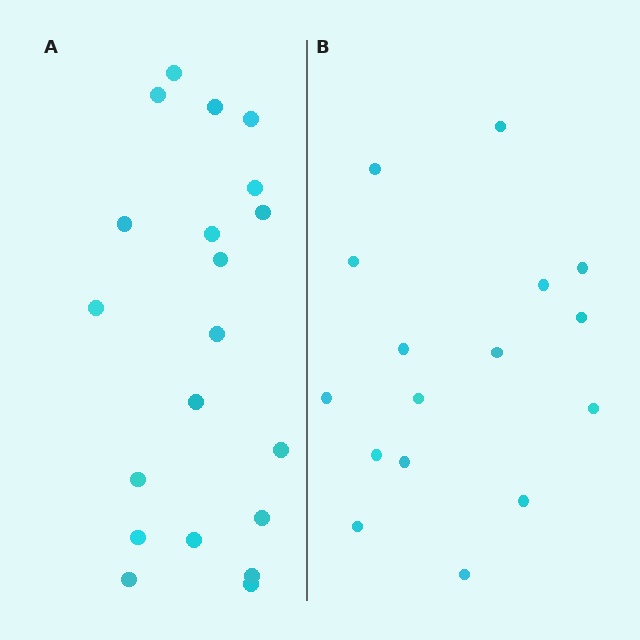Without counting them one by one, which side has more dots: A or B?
Region A (the left region) has more dots.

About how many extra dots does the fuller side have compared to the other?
Region A has about 4 more dots than region B.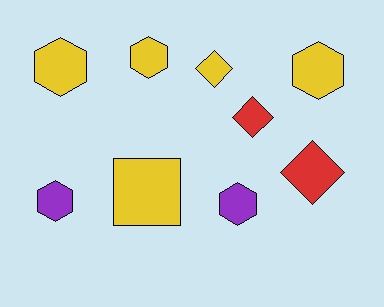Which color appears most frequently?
Yellow, with 5 objects.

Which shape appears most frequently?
Hexagon, with 5 objects.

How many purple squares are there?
There are no purple squares.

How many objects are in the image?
There are 9 objects.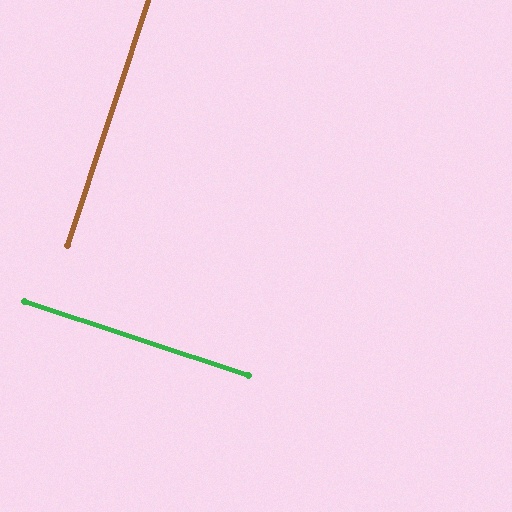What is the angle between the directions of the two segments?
Approximately 90 degrees.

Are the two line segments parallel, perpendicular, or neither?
Perpendicular — they meet at approximately 90°.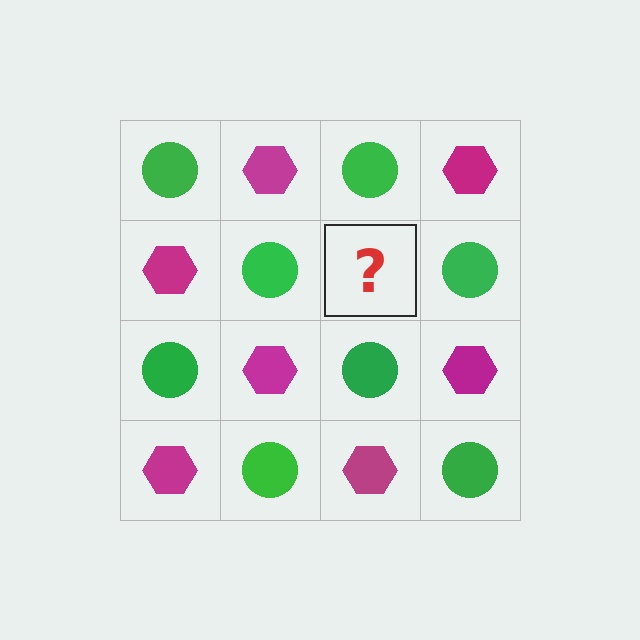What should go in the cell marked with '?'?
The missing cell should contain a magenta hexagon.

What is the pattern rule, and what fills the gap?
The rule is that it alternates green circle and magenta hexagon in a checkerboard pattern. The gap should be filled with a magenta hexagon.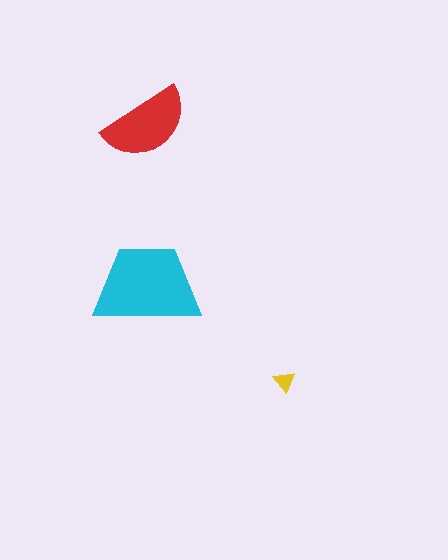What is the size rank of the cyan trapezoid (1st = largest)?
1st.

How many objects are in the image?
There are 3 objects in the image.